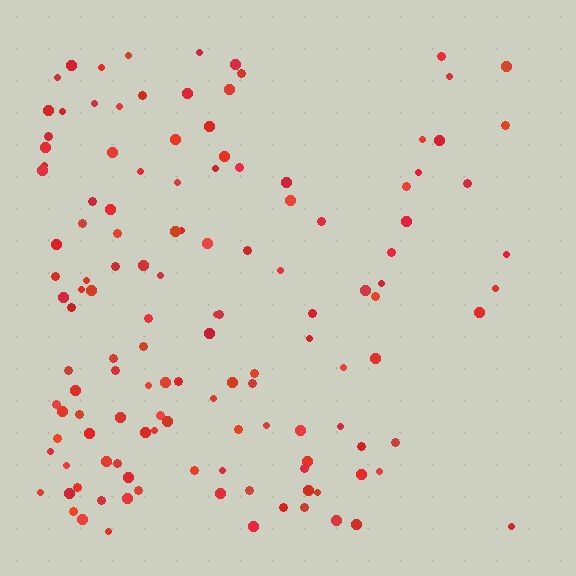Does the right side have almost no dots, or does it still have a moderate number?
Still a moderate number, just noticeably fewer than the left.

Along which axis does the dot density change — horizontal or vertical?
Horizontal.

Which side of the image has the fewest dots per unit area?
The right.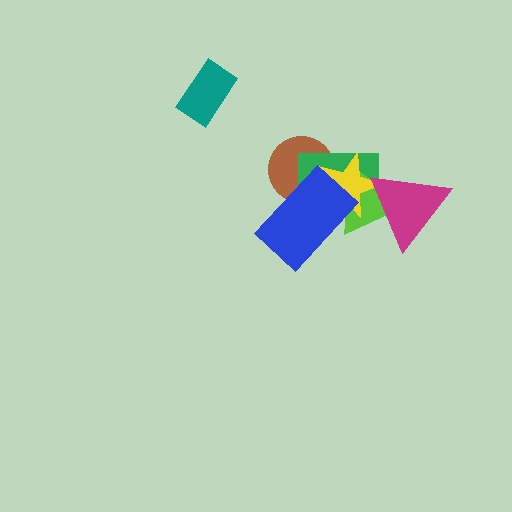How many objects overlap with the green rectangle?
5 objects overlap with the green rectangle.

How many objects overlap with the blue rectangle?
4 objects overlap with the blue rectangle.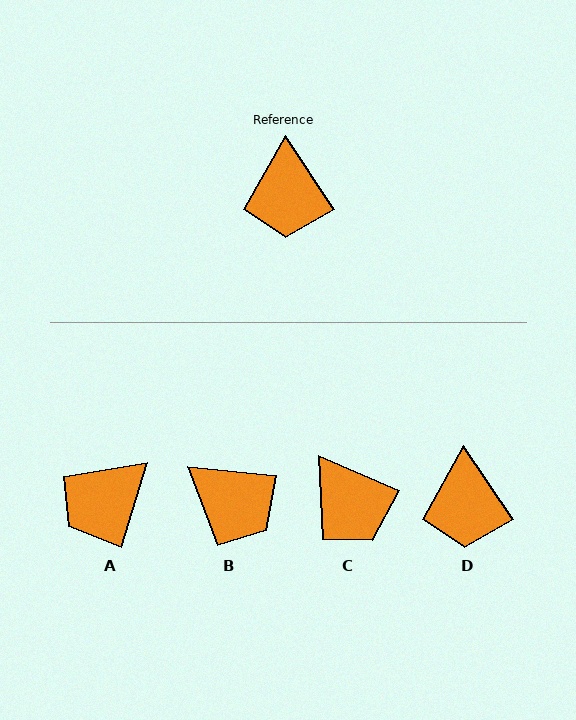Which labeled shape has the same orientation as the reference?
D.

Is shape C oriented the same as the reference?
No, it is off by about 32 degrees.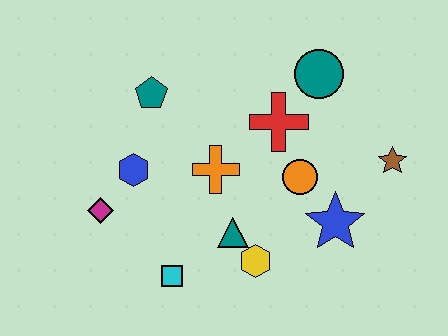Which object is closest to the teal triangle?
The yellow hexagon is closest to the teal triangle.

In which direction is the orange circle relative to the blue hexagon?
The orange circle is to the right of the blue hexagon.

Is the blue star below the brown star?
Yes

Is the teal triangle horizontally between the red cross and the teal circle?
No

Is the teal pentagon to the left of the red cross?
Yes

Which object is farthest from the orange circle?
The magenta diamond is farthest from the orange circle.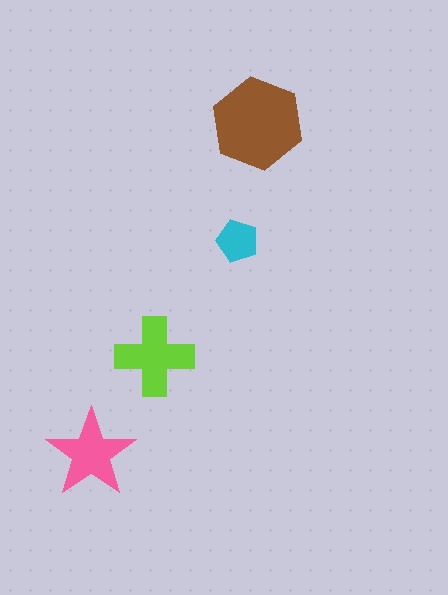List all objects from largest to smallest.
The brown hexagon, the lime cross, the pink star, the cyan pentagon.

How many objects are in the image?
There are 4 objects in the image.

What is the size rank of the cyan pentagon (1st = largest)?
4th.